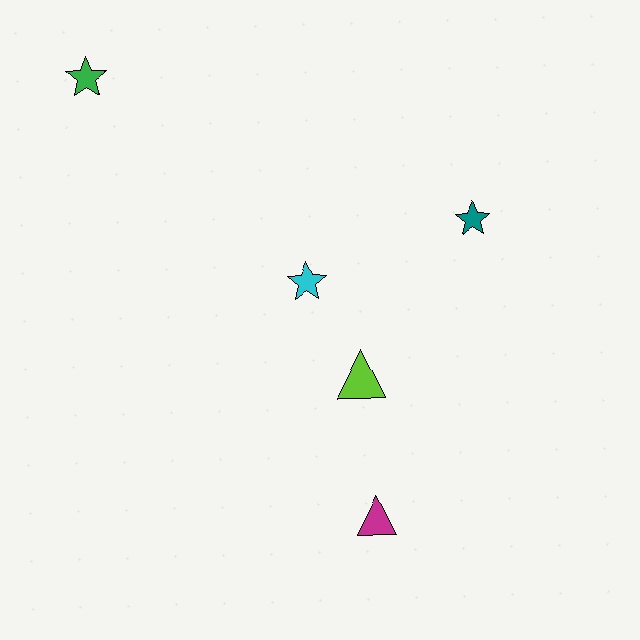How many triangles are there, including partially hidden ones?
There are 2 triangles.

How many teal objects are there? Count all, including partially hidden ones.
There is 1 teal object.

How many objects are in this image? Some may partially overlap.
There are 5 objects.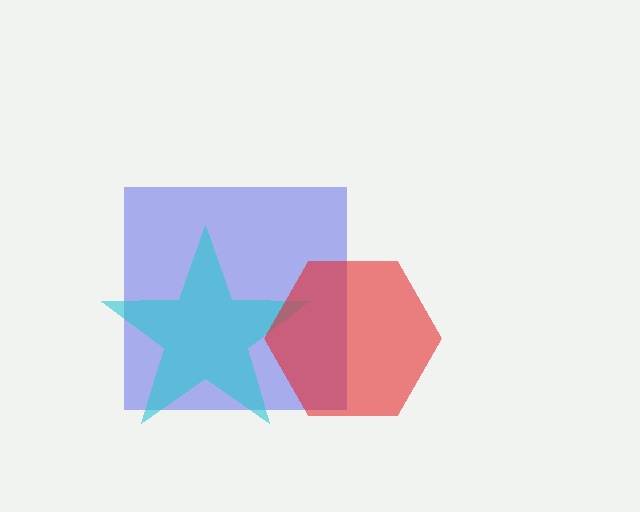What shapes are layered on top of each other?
The layered shapes are: a blue square, a cyan star, a red hexagon.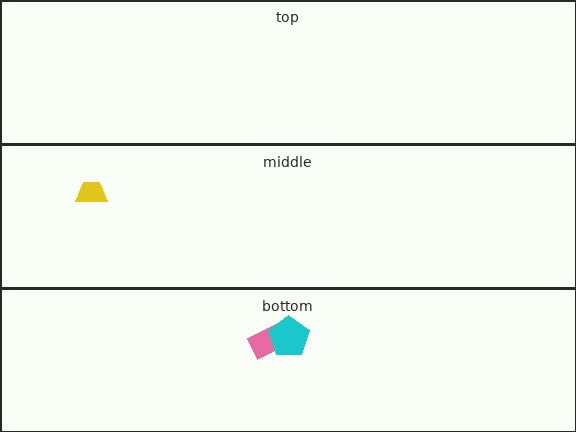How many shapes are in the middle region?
1.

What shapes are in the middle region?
The yellow trapezoid.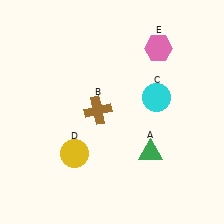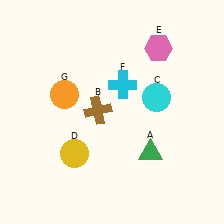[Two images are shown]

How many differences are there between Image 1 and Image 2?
There are 2 differences between the two images.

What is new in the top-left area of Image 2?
An orange circle (G) was added in the top-left area of Image 2.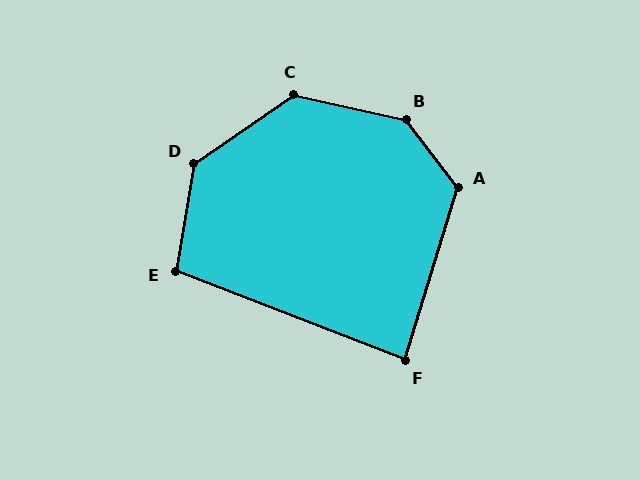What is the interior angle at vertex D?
Approximately 134 degrees (obtuse).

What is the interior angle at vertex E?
Approximately 102 degrees (obtuse).